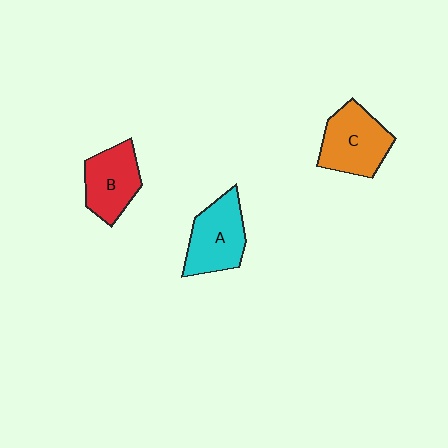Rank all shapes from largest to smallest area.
From largest to smallest: C (orange), A (cyan), B (red).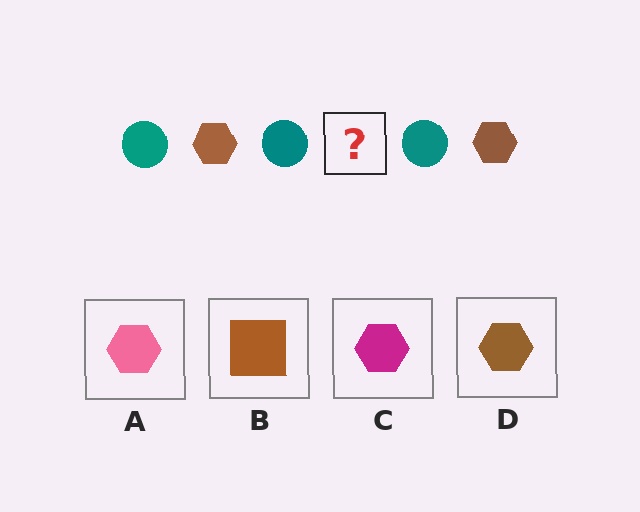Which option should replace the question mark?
Option D.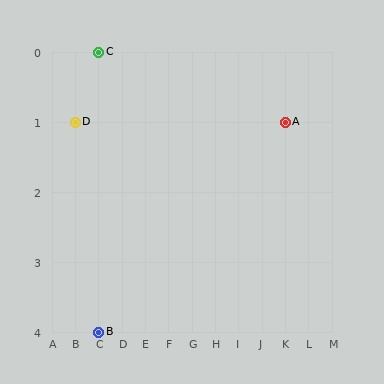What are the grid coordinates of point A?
Point A is at grid coordinates (K, 1).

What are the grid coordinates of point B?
Point B is at grid coordinates (C, 4).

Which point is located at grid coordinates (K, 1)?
Point A is at (K, 1).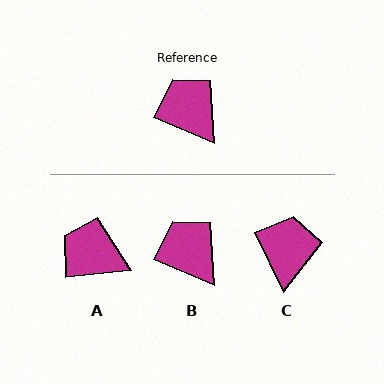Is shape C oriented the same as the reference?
No, it is off by about 41 degrees.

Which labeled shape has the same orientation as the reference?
B.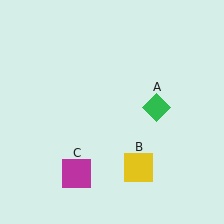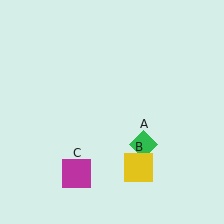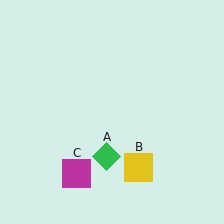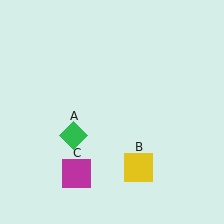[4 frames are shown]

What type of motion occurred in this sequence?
The green diamond (object A) rotated clockwise around the center of the scene.